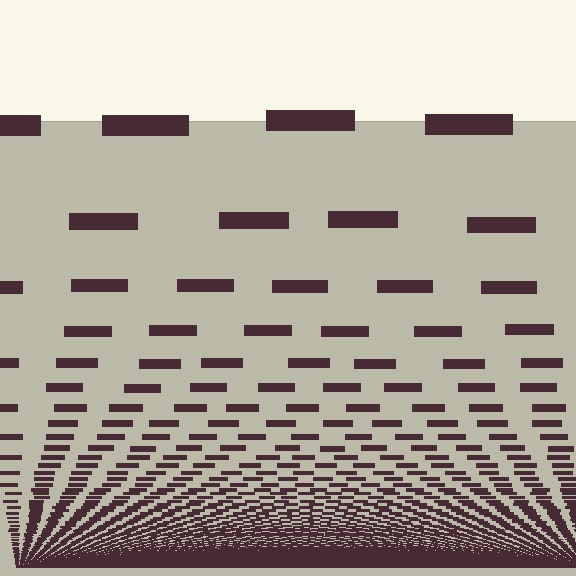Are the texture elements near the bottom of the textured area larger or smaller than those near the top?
Smaller. The gradient is inverted — elements near the bottom are smaller and denser.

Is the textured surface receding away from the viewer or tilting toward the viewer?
The surface appears to tilt toward the viewer. Texture elements get larger and sparser toward the top.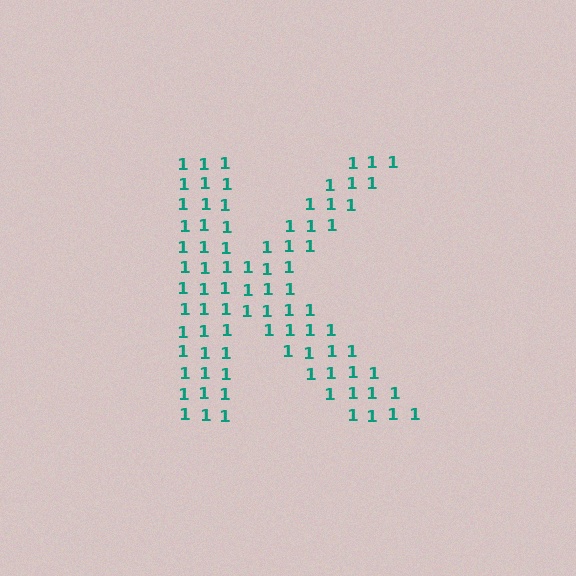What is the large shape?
The large shape is the letter K.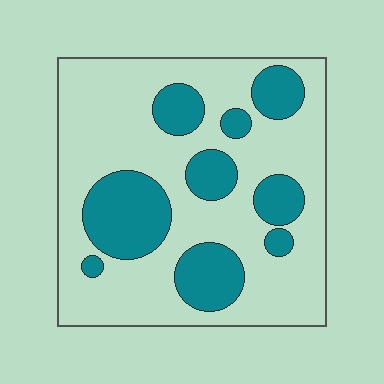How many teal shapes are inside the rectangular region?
9.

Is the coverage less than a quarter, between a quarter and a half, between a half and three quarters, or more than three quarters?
Between a quarter and a half.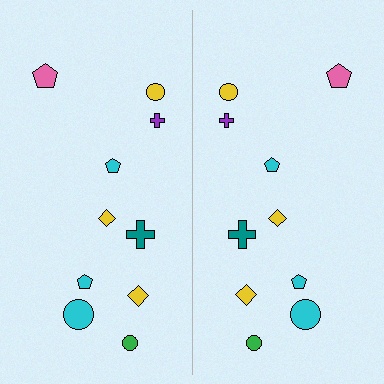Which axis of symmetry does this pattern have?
The pattern has a vertical axis of symmetry running through the center of the image.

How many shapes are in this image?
There are 20 shapes in this image.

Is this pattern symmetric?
Yes, this pattern has bilateral (reflection) symmetry.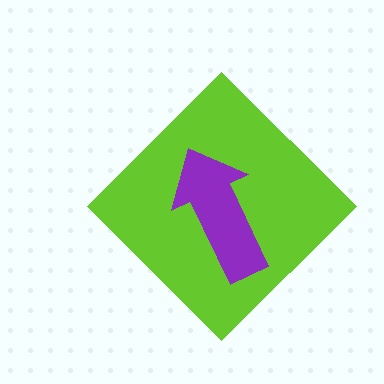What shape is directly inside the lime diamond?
The purple arrow.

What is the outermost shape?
The lime diamond.